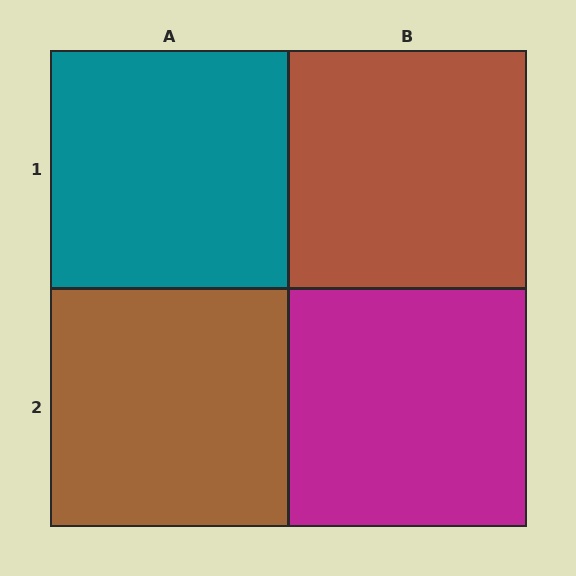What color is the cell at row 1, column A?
Teal.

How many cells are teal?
1 cell is teal.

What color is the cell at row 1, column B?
Brown.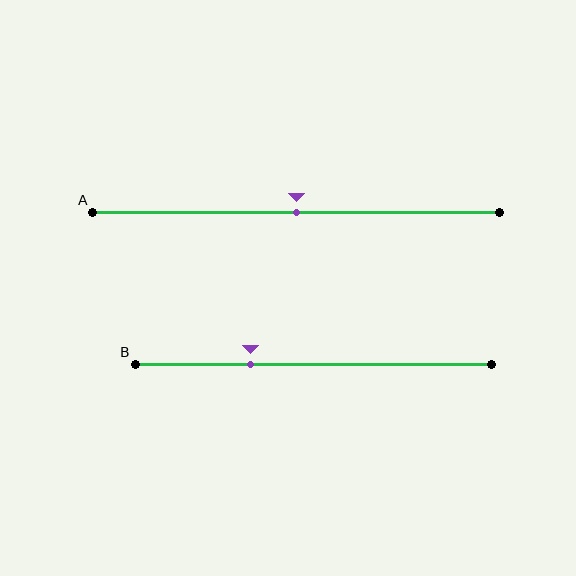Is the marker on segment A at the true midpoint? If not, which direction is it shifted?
Yes, the marker on segment A is at the true midpoint.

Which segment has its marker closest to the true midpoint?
Segment A has its marker closest to the true midpoint.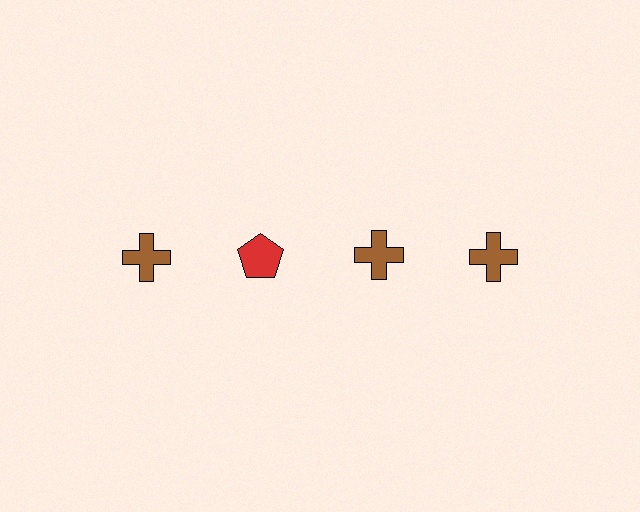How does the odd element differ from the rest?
It differs in both color (red instead of brown) and shape (pentagon instead of cross).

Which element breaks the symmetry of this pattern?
The red pentagon in the top row, second from left column breaks the symmetry. All other shapes are brown crosses.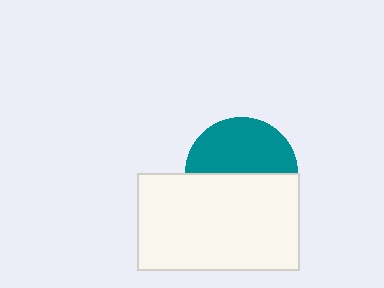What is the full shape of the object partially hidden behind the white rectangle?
The partially hidden object is a teal circle.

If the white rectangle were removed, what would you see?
You would see the complete teal circle.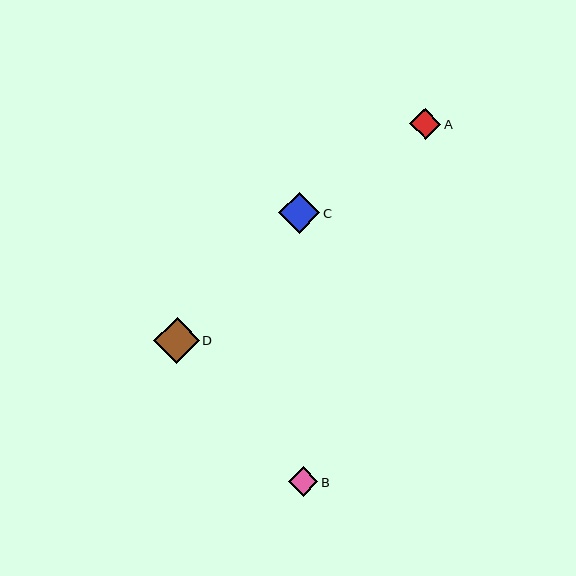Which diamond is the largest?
Diamond D is the largest with a size of approximately 46 pixels.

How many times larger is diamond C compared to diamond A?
Diamond C is approximately 1.3 times the size of diamond A.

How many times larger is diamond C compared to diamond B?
Diamond C is approximately 1.4 times the size of diamond B.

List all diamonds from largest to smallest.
From largest to smallest: D, C, A, B.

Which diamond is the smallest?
Diamond B is the smallest with a size of approximately 30 pixels.